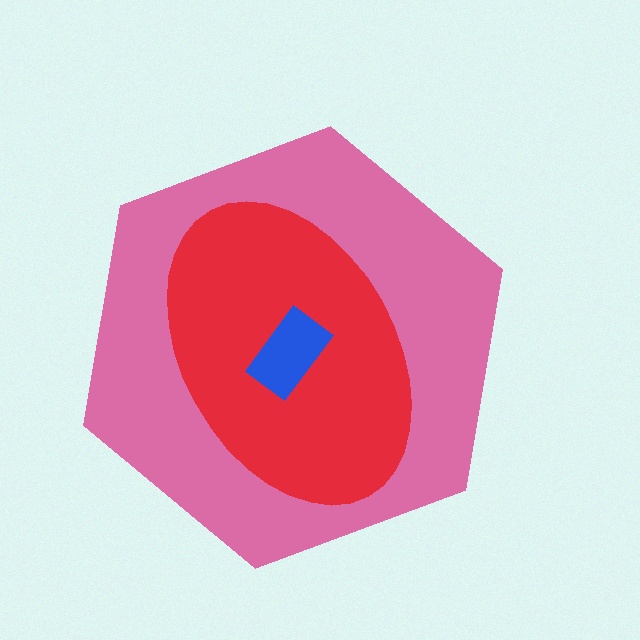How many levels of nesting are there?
3.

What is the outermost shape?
The pink hexagon.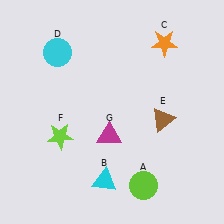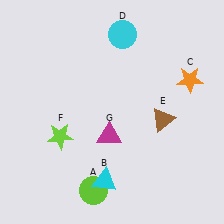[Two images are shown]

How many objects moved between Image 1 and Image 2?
3 objects moved between the two images.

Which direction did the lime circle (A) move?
The lime circle (A) moved left.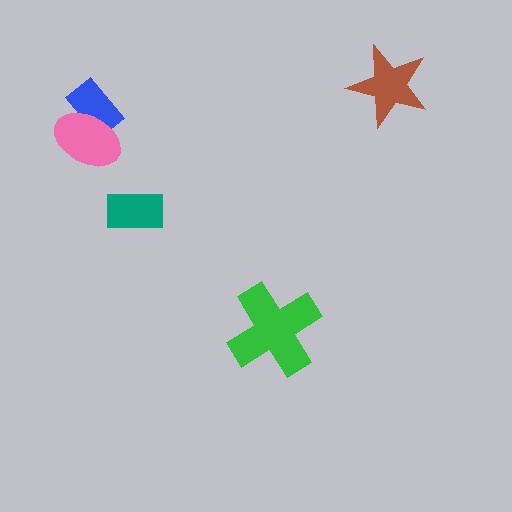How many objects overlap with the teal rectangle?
0 objects overlap with the teal rectangle.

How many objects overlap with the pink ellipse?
1 object overlaps with the pink ellipse.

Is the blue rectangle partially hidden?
Yes, it is partially covered by another shape.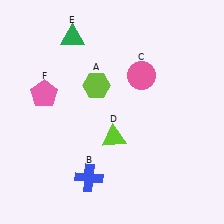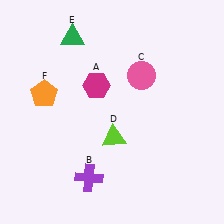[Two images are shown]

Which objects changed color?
A changed from lime to magenta. B changed from blue to purple. F changed from pink to orange.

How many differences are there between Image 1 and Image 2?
There are 3 differences between the two images.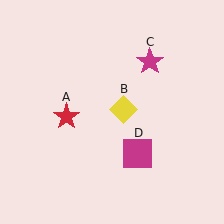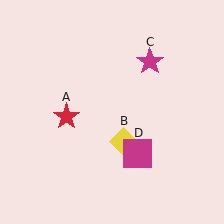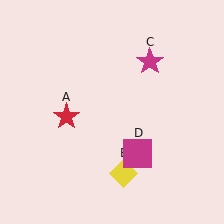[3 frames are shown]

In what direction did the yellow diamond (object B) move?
The yellow diamond (object B) moved down.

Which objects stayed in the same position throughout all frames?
Red star (object A) and magenta star (object C) and magenta square (object D) remained stationary.